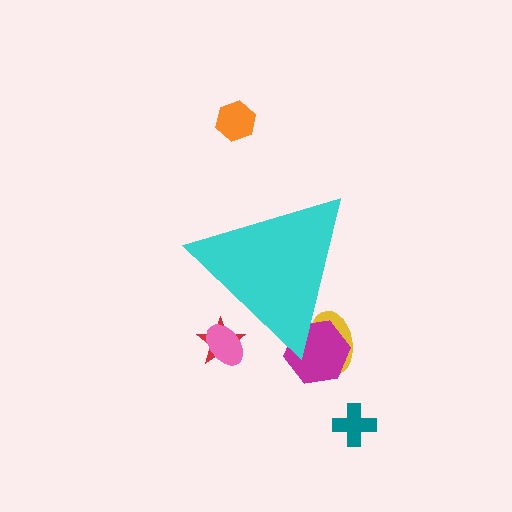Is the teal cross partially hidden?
No, the teal cross is fully visible.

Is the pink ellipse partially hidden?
Yes, the pink ellipse is partially hidden behind the cyan triangle.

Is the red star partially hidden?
Yes, the red star is partially hidden behind the cyan triangle.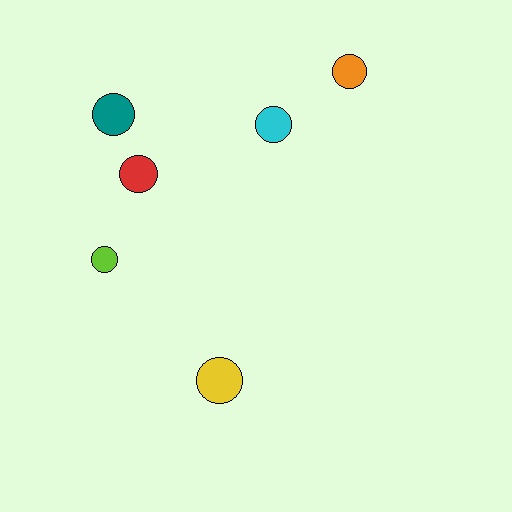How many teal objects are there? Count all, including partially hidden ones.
There is 1 teal object.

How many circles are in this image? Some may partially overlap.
There are 6 circles.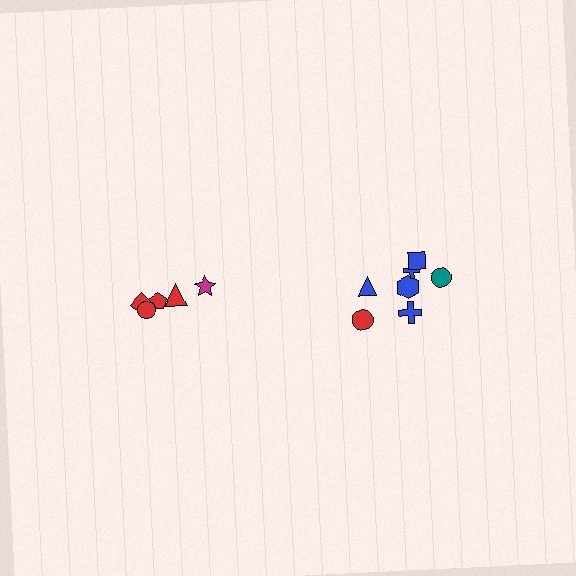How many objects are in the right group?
There are 7 objects.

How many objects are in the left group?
There are 5 objects.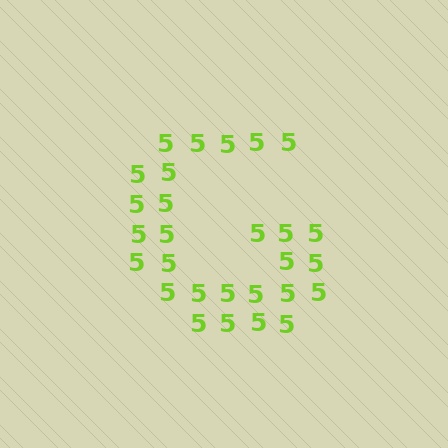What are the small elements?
The small elements are digit 5's.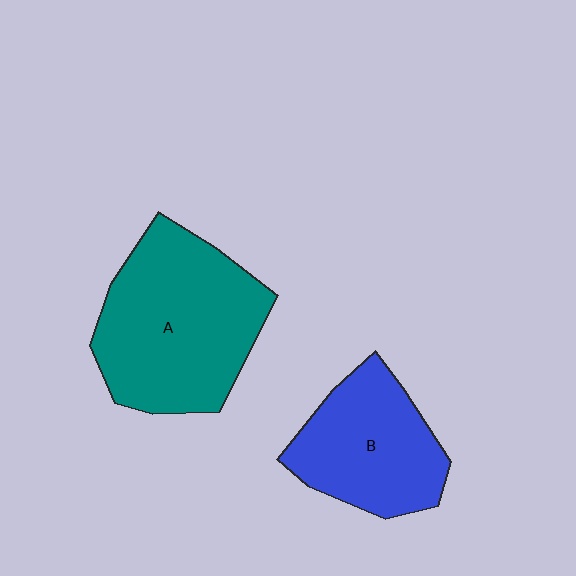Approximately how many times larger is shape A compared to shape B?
Approximately 1.4 times.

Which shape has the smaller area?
Shape B (blue).